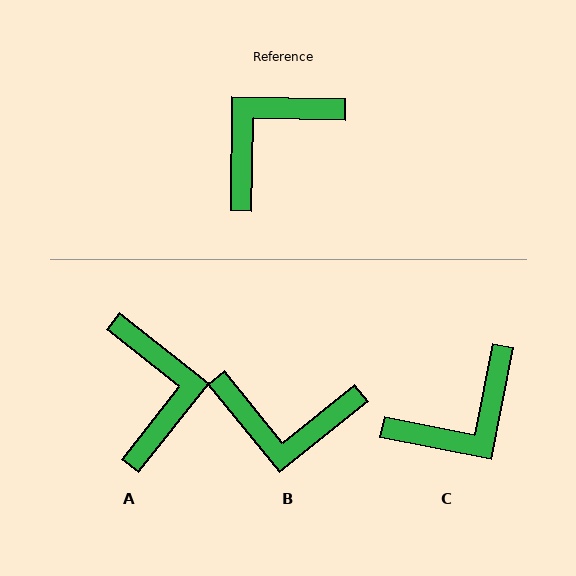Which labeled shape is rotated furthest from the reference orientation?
C, about 170 degrees away.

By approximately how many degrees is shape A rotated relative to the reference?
Approximately 127 degrees clockwise.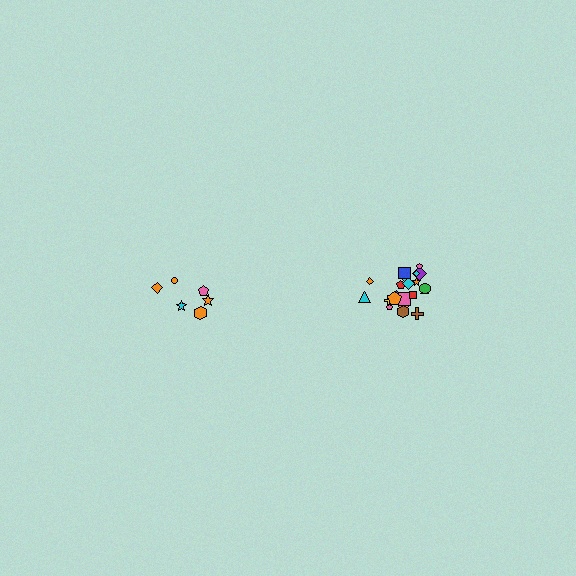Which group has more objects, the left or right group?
The right group.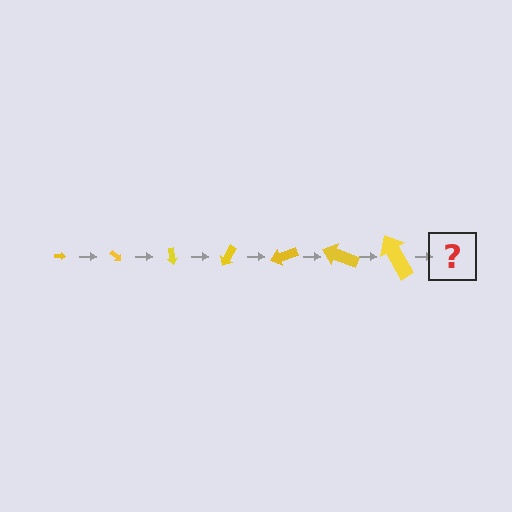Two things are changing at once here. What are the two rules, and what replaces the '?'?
The two rules are that the arrow grows larger each step and it rotates 40 degrees each step. The '?' should be an arrow, larger than the previous one and rotated 280 degrees from the start.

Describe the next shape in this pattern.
It should be an arrow, larger than the previous one and rotated 280 degrees from the start.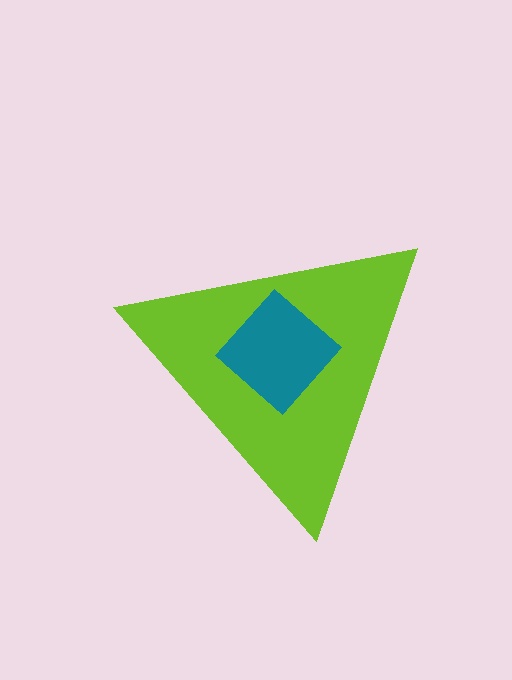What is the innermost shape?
The teal diamond.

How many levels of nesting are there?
2.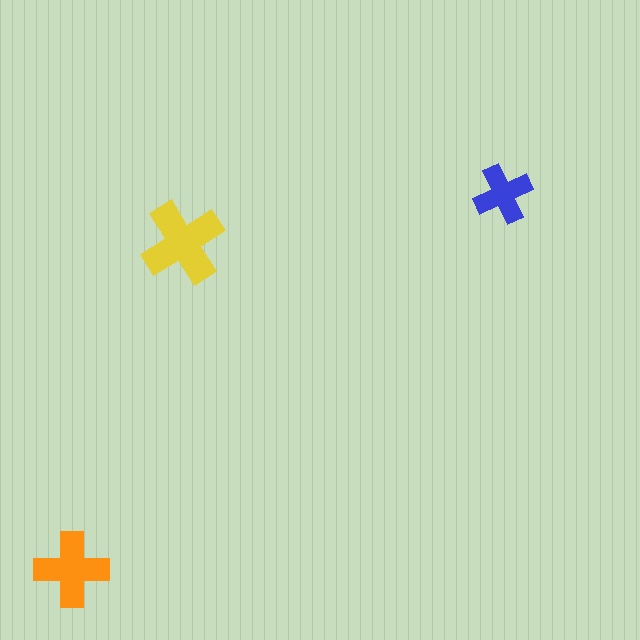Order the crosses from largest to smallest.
the yellow one, the orange one, the blue one.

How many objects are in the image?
There are 3 objects in the image.